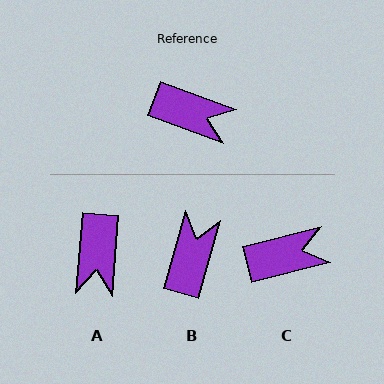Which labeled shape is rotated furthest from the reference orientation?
B, about 95 degrees away.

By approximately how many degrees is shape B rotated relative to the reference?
Approximately 95 degrees counter-clockwise.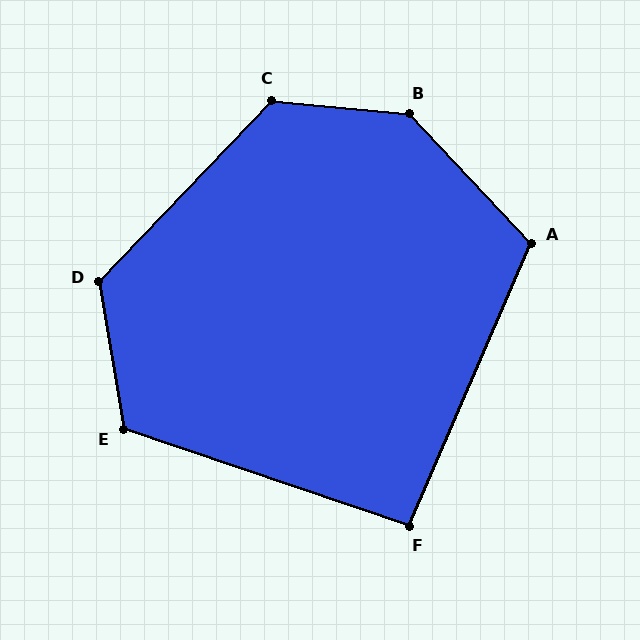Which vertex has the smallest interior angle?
F, at approximately 94 degrees.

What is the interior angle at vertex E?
Approximately 118 degrees (obtuse).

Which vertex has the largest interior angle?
B, at approximately 139 degrees.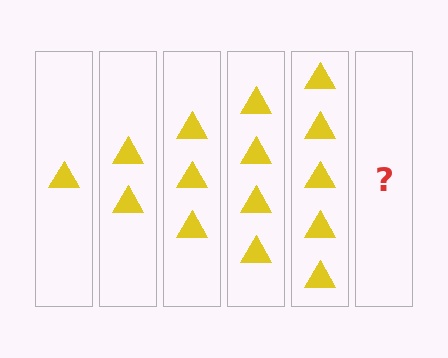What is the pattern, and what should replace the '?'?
The pattern is that each step adds one more triangle. The '?' should be 6 triangles.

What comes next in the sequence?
The next element should be 6 triangles.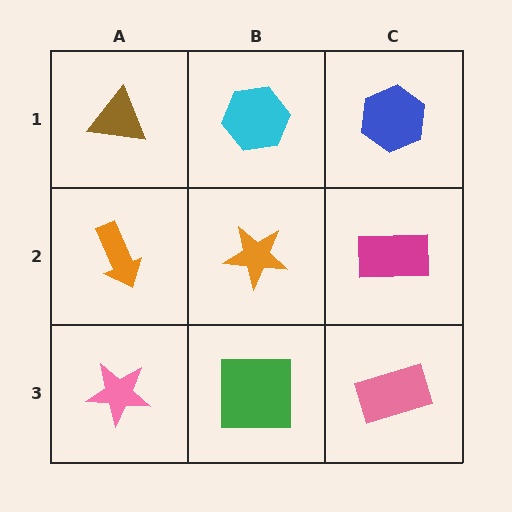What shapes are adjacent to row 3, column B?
An orange star (row 2, column B), a pink star (row 3, column A), a pink rectangle (row 3, column C).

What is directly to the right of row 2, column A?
An orange star.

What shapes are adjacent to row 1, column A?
An orange arrow (row 2, column A), a cyan hexagon (row 1, column B).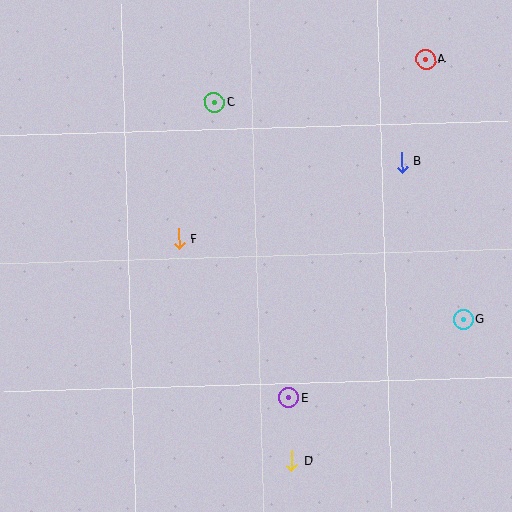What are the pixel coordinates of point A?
Point A is at (426, 59).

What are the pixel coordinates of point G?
Point G is at (463, 320).